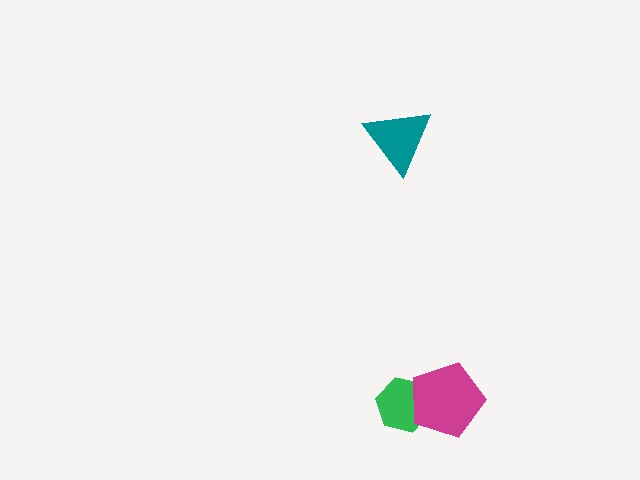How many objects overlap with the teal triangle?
0 objects overlap with the teal triangle.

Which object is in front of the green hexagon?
The magenta pentagon is in front of the green hexagon.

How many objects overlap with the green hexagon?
1 object overlaps with the green hexagon.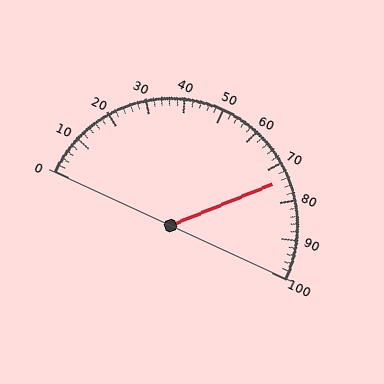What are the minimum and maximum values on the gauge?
The gauge ranges from 0 to 100.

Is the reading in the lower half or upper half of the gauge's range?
The reading is in the upper half of the range (0 to 100).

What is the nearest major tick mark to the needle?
The nearest major tick mark is 70.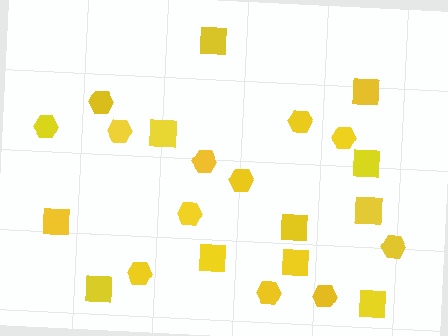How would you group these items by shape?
There are 2 groups: one group of squares (11) and one group of hexagons (12).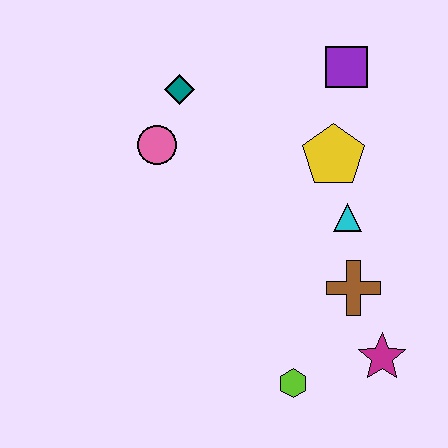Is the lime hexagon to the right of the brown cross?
No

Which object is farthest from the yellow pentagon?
The lime hexagon is farthest from the yellow pentagon.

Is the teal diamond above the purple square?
No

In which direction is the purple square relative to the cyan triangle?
The purple square is above the cyan triangle.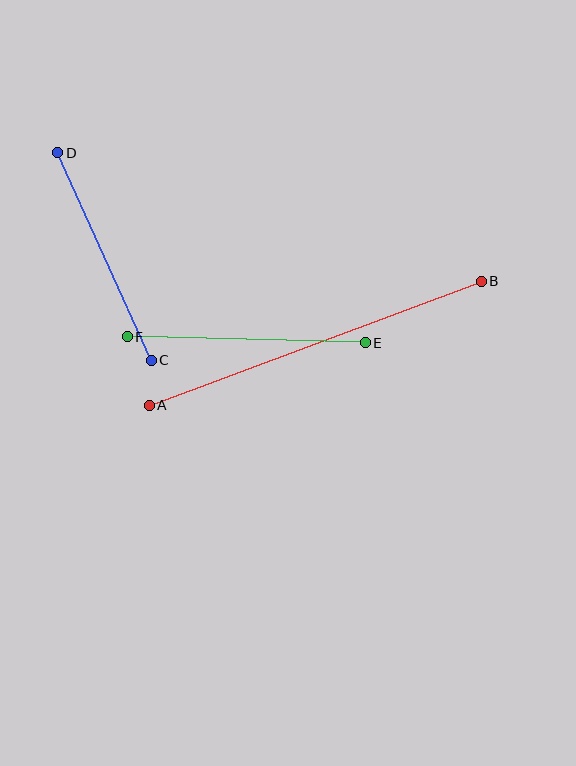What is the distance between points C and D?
The distance is approximately 228 pixels.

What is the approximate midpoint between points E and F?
The midpoint is at approximately (246, 340) pixels.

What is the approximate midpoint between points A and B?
The midpoint is at approximately (315, 343) pixels.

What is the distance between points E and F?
The distance is approximately 238 pixels.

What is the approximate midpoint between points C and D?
The midpoint is at approximately (104, 256) pixels.